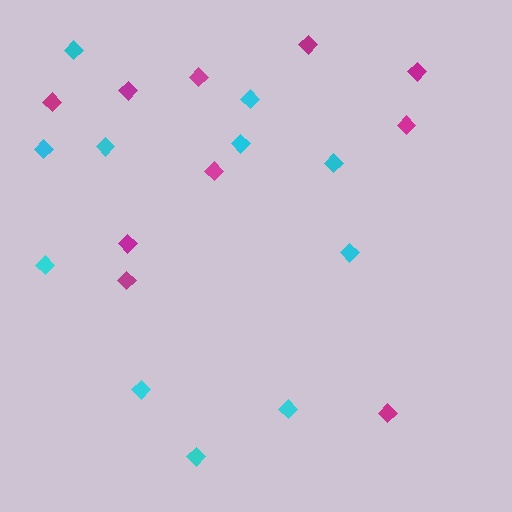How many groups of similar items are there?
There are 2 groups: one group of magenta diamonds (10) and one group of cyan diamonds (11).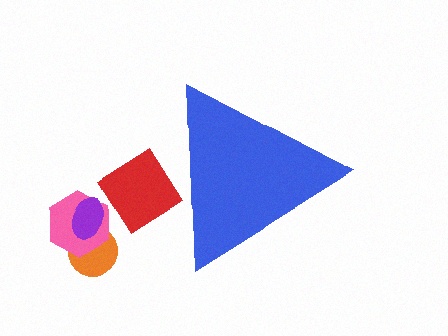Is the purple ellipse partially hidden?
No, the purple ellipse is fully visible.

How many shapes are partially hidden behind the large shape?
1 shape is partially hidden.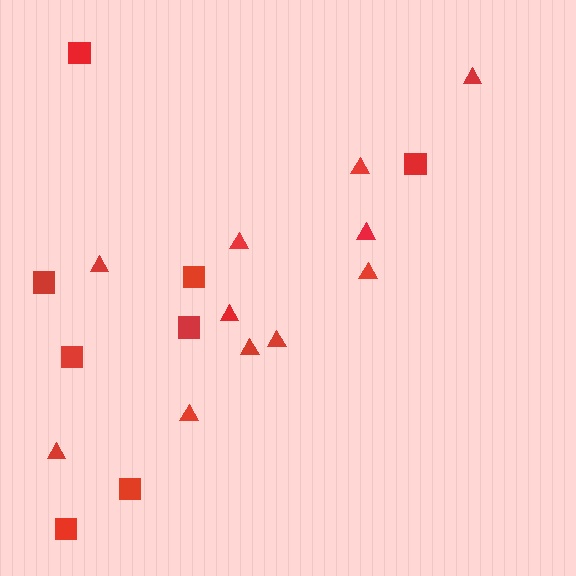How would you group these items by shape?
There are 2 groups: one group of squares (8) and one group of triangles (11).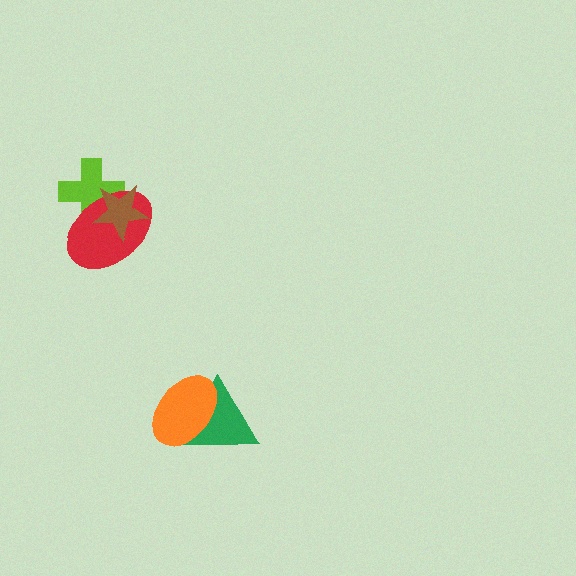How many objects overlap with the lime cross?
2 objects overlap with the lime cross.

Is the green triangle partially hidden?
Yes, it is partially covered by another shape.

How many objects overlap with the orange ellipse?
1 object overlaps with the orange ellipse.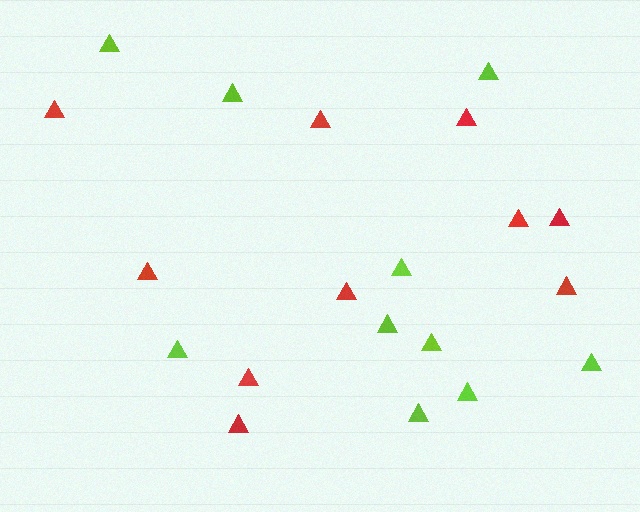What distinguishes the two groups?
There are 2 groups: one group of red triangles (10) and one group of lime triangles (10).